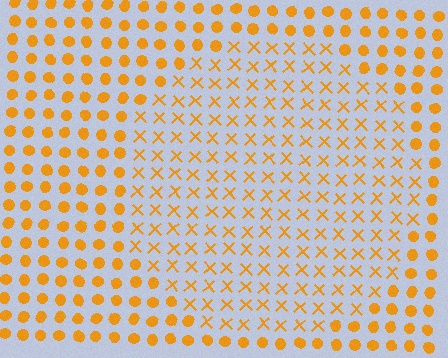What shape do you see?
I see a circle.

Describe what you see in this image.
The image is filled with small orange elements arranged in a uniform grid. A circle-shaped region contains X marks, while the surrounding area contains circles. The boundary is defined purely by the change in element shape.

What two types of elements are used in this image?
The image uses X marks inside the circle region and circles outside it.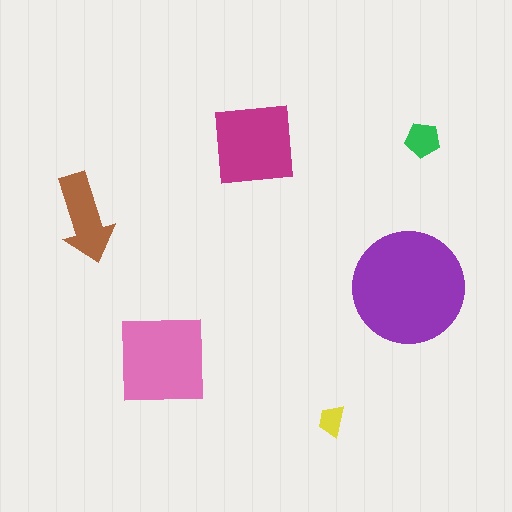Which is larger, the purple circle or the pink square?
The purple circle.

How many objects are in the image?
There are 6 objects in the image.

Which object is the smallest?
The yellow trapezoid.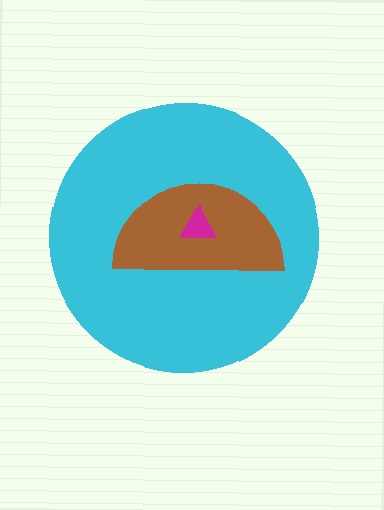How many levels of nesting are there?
3.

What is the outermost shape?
The cyan circle.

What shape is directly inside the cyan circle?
The brown semicircle.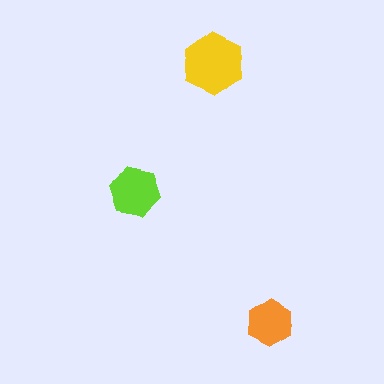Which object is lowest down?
The orange hexagon is bottommost.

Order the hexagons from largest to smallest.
the yellow one, the lime one, the orange one.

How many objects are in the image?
There are 3 objects in the image.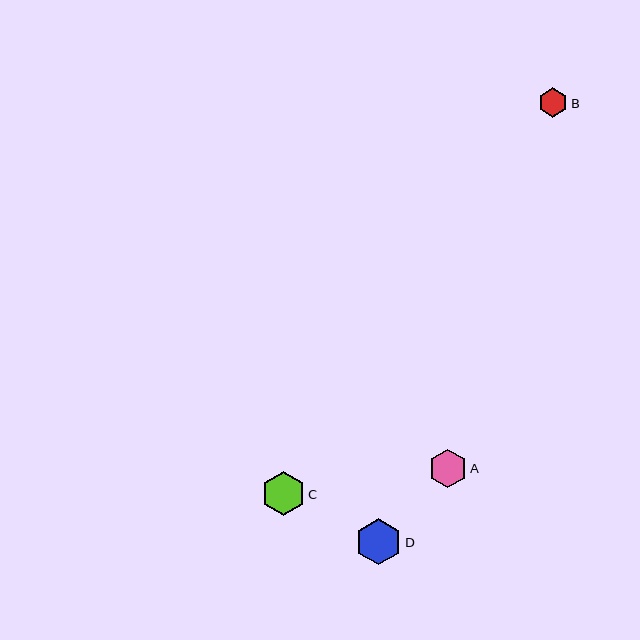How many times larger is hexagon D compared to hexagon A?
Hexagon D is approximately 1.2 times the size of hexagon A.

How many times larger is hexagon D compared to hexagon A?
Hexagon D is approximately 1.2 times the size of hexagon A.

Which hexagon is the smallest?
Hexagon B is the smallest with a size of approximately 30 pixels.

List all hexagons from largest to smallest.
From largest to smallest: D, C, A, B.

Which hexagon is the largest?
Hexagon D is the largest with a size of approximately 46 pixels.